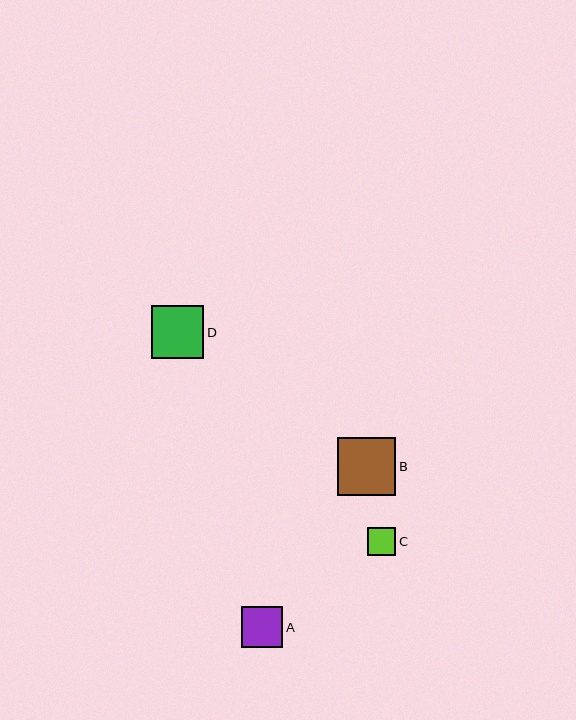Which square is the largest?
Square B is the largest with a size of approximately 58 pixels.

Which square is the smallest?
Square C is the smallest with a size of approximately 28 pixels.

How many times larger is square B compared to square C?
Square B is approximately 2.1 times the size of square C.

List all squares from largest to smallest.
From largest to smallest: B, D, A, C.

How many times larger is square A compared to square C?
Square A is approximately 1.5 times the size of square C.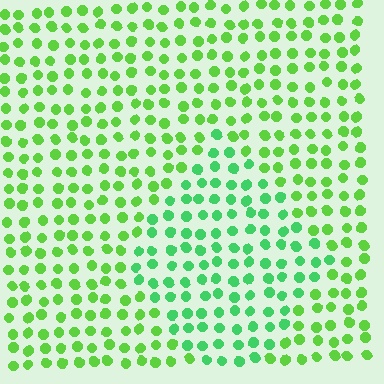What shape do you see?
I see a diamond.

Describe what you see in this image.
The image is filled with small lime elements in a uniform arrangement. A diamond-shaped region is visible where the elements are tinted to a slightly different hue, forming a subtle color boundary.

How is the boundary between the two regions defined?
The boundary is defined purely by a slight shift in hue (about 28 degrees). Spacing, size, and orientation are identical on both sides.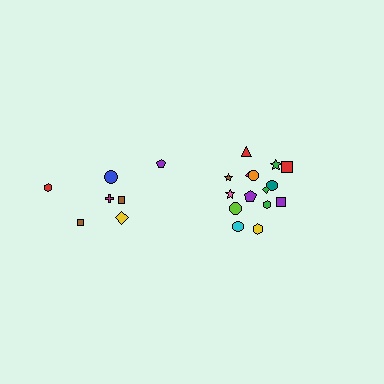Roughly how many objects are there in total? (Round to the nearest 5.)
Roughly 20 objects in total.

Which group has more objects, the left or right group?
The right group.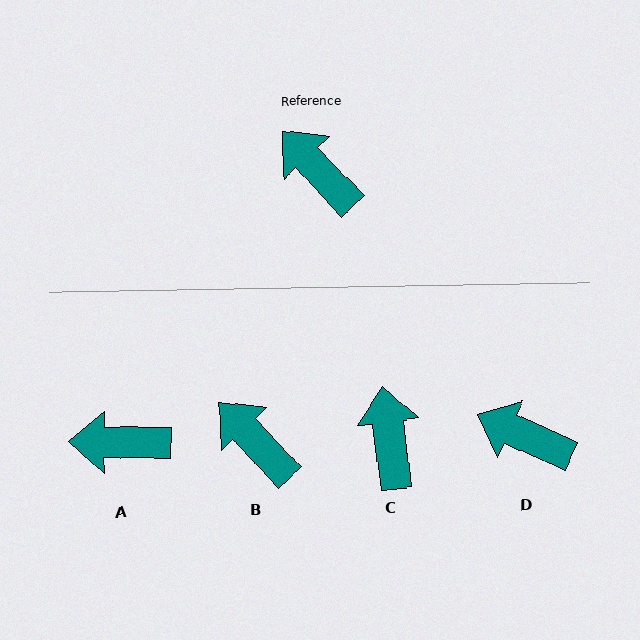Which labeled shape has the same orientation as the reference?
B.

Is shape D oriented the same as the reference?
No, it is off by about 23 degrees.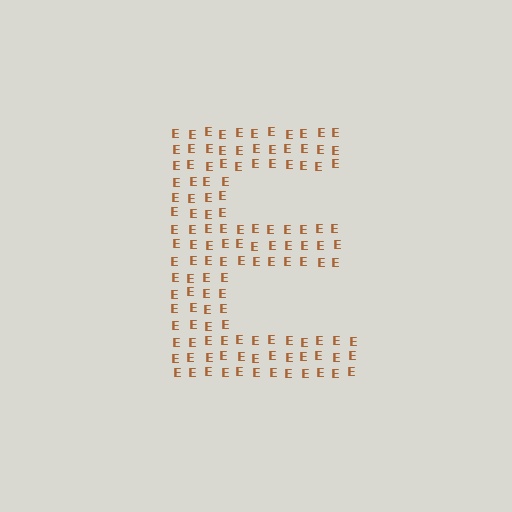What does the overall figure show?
The overall figure shows the letter E.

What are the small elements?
The small elements are letter E's.